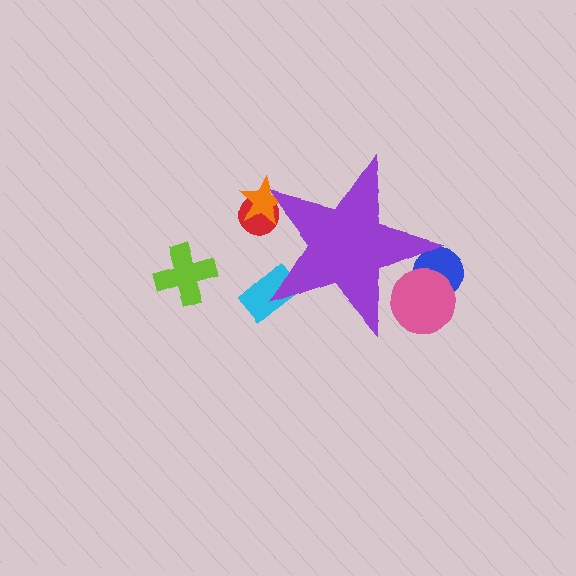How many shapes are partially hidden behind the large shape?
5 shapes are partially hidden.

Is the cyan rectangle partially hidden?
Yes, the cyan rectangle is partially hidden behind the purple star.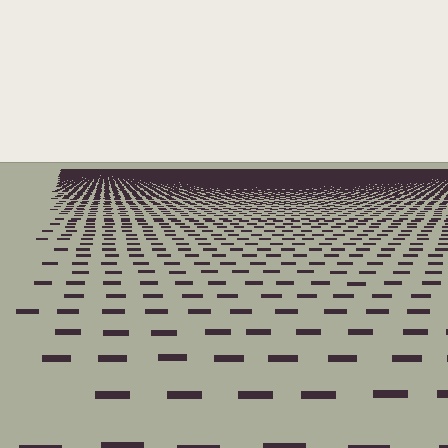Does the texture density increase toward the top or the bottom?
Density increases toward the top.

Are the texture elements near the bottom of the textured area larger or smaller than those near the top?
Larger. Near the bottom, elements are closer to the viewer and appear at a bigger on-screen size.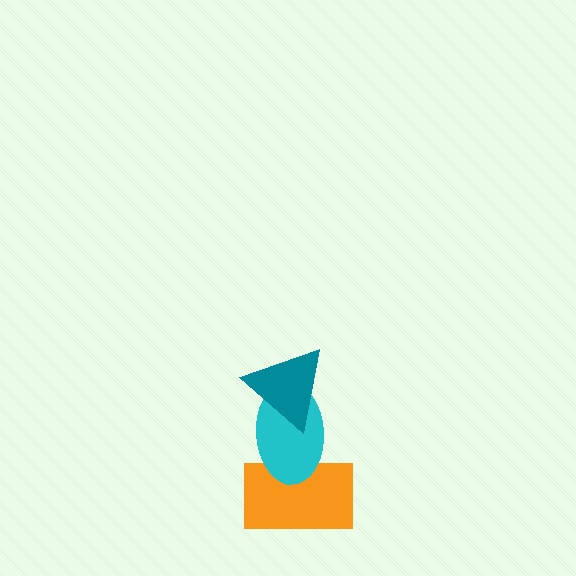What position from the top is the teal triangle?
The teal triangle is 1st from the top.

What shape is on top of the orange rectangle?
The cyan ellipse is on top of the orange rectangle.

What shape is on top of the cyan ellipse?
The teal triangle is on top of the cyan ellipse.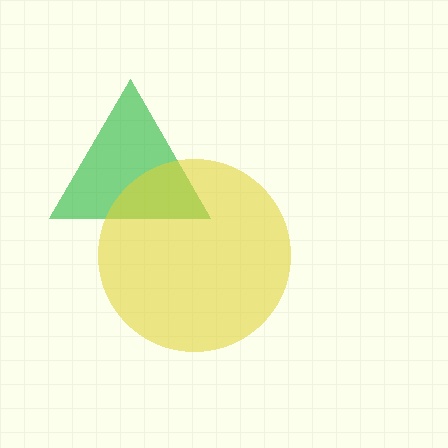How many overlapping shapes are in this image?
There are 2 overlapping shapes in the image.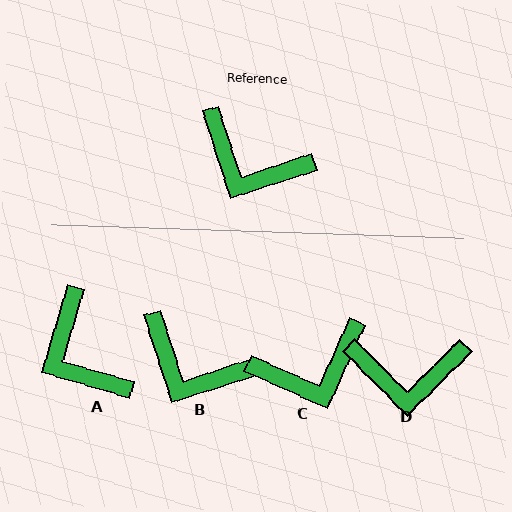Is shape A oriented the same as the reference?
No, it is off by about 34 degrees.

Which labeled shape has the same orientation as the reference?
B.